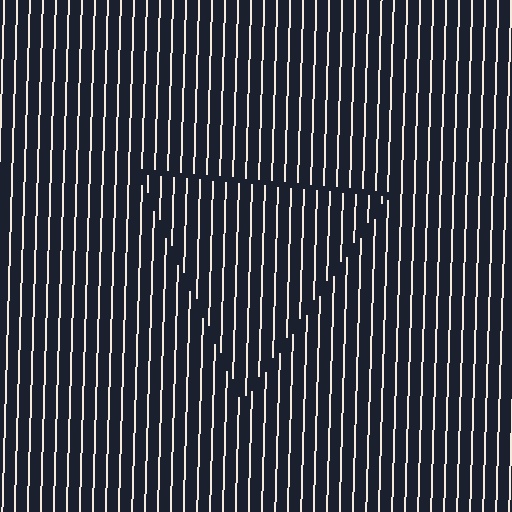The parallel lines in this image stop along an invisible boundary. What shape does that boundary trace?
An illusory triangle. The interior of the shape contains the same grating, shifted by half a period — the contour is defined by the phase discontinuity where line-ends from the inner and outer gratings abut.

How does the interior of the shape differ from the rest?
The interior of the shape contains the same grating, shifted by half a period — the contour is defined by the phase discontinuity where line-ends from the inner and outer gratings abut.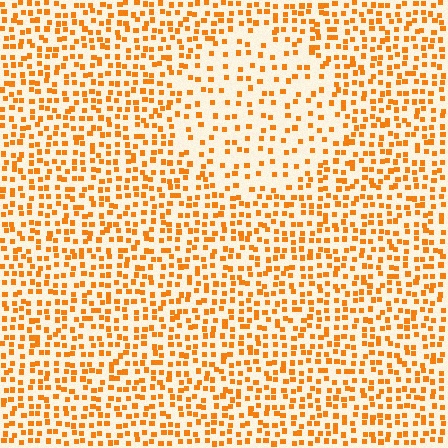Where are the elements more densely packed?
The elements are more densely packed outside the circle boundary.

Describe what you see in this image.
The image contains small orange elements arranged at two different densities. A circle-shaped region is visible where the elements are less densely packed than the surrounding area.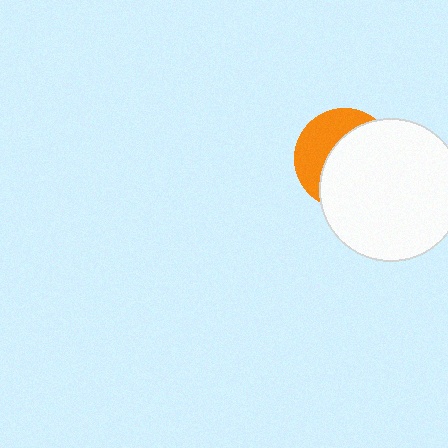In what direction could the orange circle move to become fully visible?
The orange circle could move toward the upper-left. That would shift it out from behind the white circle entirely.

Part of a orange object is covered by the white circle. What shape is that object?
It is a circle.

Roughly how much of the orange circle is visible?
A small part of it is visible (roughly 38%).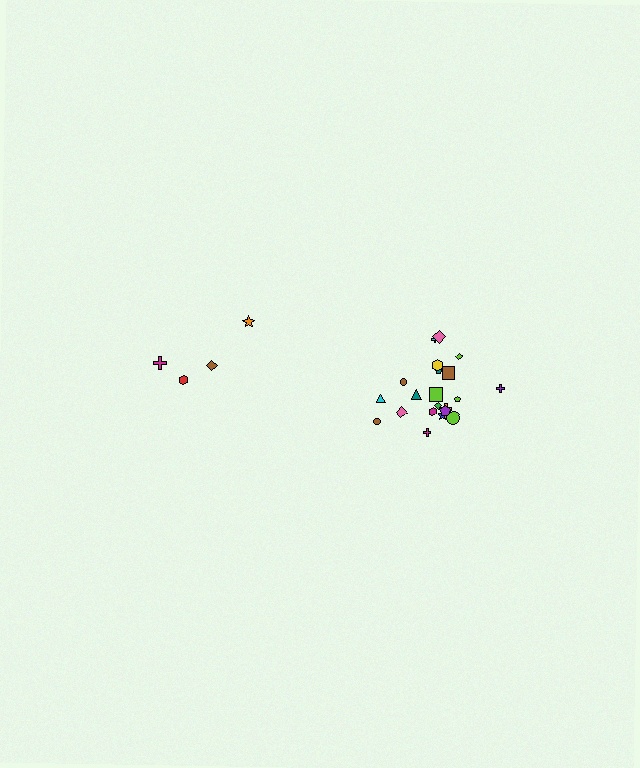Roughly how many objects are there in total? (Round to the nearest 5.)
Roughly 25 objects in total.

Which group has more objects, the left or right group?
The right group.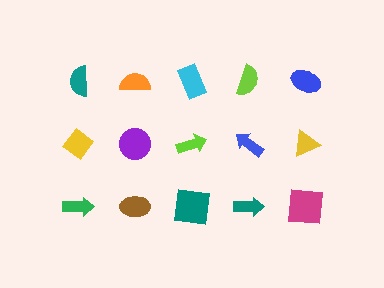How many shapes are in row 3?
5 shapes.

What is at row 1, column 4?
A lime semicircle.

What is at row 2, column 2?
A purple circle.